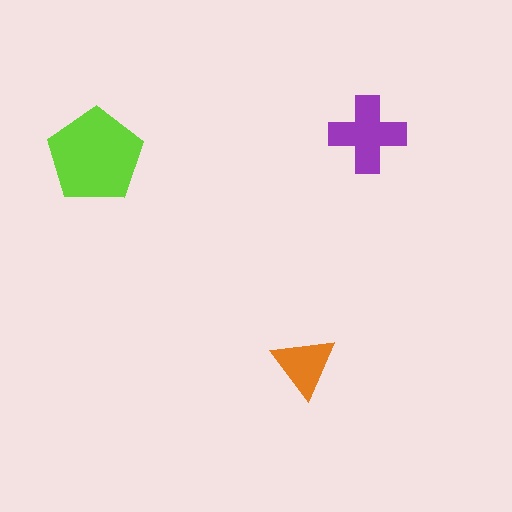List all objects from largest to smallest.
The lime pentagon, the purple cross, the orange triangle.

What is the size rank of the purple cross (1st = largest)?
2nd.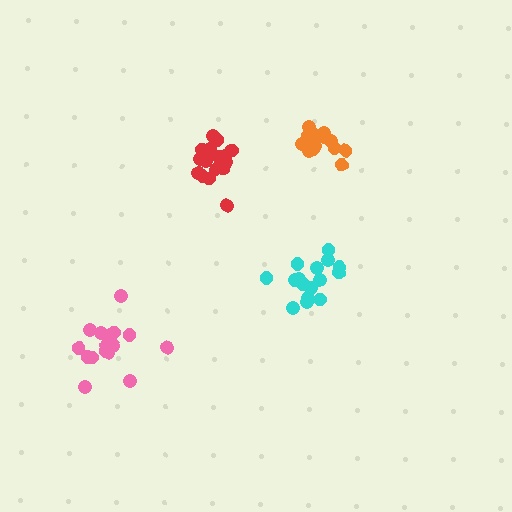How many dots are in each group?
Group 1: 15 dots, Group 2: 16 dots, Group 3: 19 dots, Group 4: 17 dots (67 total).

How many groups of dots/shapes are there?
There are 4 groups.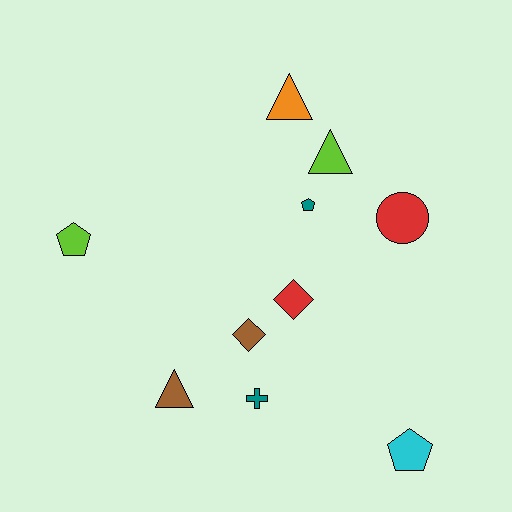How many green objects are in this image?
There are no green objects.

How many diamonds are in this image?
There are 2 diamonds.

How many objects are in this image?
There are 10 objects.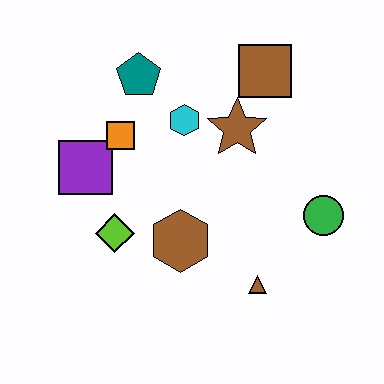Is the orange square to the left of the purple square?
No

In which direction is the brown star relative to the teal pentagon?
The brown star is to the right of the teal pentagon.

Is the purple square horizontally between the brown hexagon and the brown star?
No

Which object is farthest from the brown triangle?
The teal pentagon is farthest from the brown triangle.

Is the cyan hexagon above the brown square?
No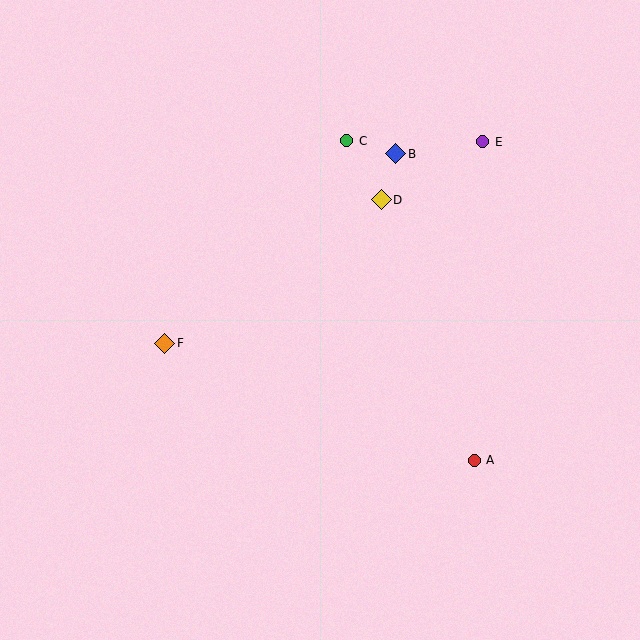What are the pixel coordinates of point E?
Point E is at (483, 142).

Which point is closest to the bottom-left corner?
Point F is closest to the bottom-left corner.